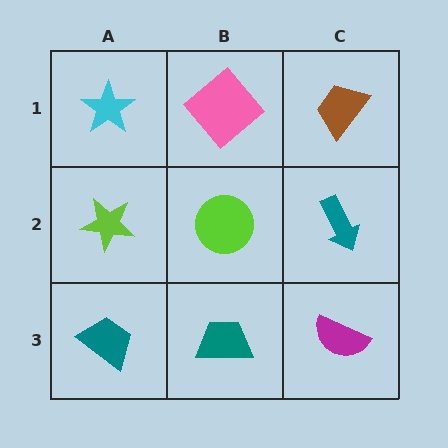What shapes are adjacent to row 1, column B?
A lime circle (row 2, column B), a cyan star (row 1, column A), a brown trapezoid (row 1, column C).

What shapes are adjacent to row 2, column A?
A cyan star (row 1, column A), a teal trapezoid (row 3, column A), a lime circle (row 2, column B).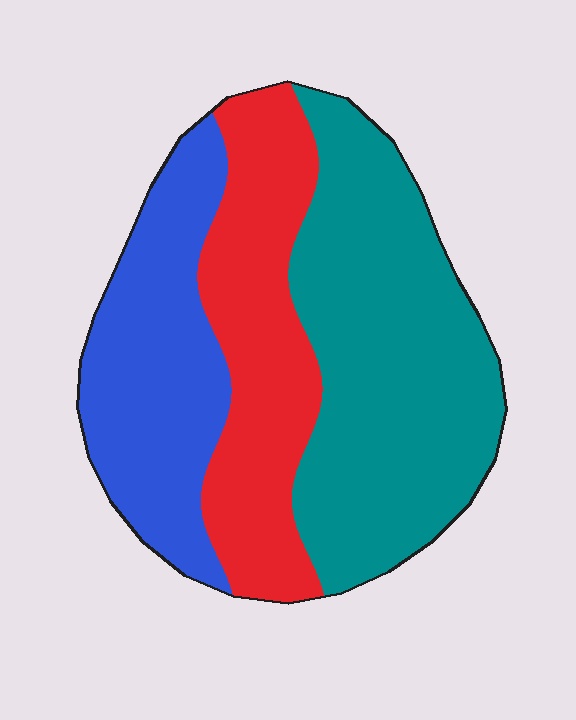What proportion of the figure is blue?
Blue takes up between a quarter and a half of the figure.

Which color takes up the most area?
Teal, at roughly 45%.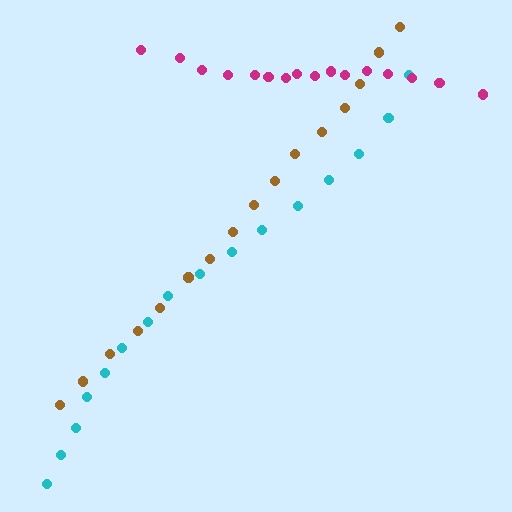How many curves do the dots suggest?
There are 3 distinct paths.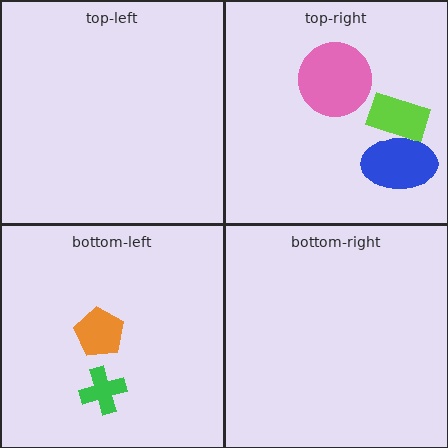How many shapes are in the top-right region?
3.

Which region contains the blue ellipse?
The top-right region.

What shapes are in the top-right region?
The lime rectangle, the blue ellipse, the pink circle.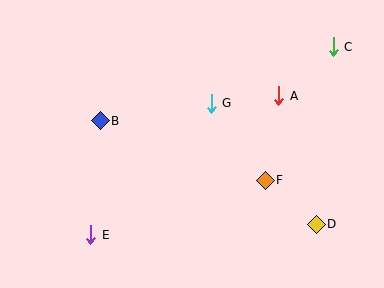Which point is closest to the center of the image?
Point G at (211, 103) is closest to the center.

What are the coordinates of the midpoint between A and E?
The midpoint between A and E is at (185, 165).